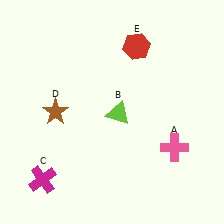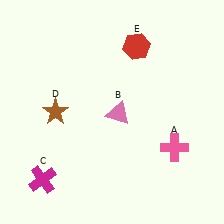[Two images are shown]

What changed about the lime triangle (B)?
In Image 1, B is lime. In Image 2, it changed to pink.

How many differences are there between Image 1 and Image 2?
There is 1 difference between the two images.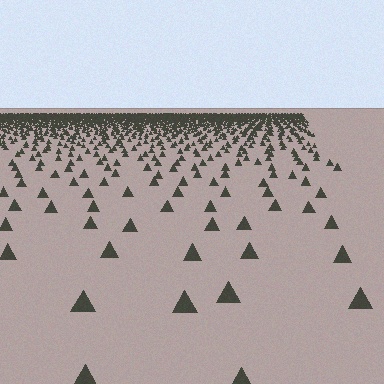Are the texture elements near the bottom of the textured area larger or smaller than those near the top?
Larger. Near the bottom, elements are closer to the viewer and appear at a bigger on-screen size.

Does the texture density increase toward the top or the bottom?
Density increases toward the top.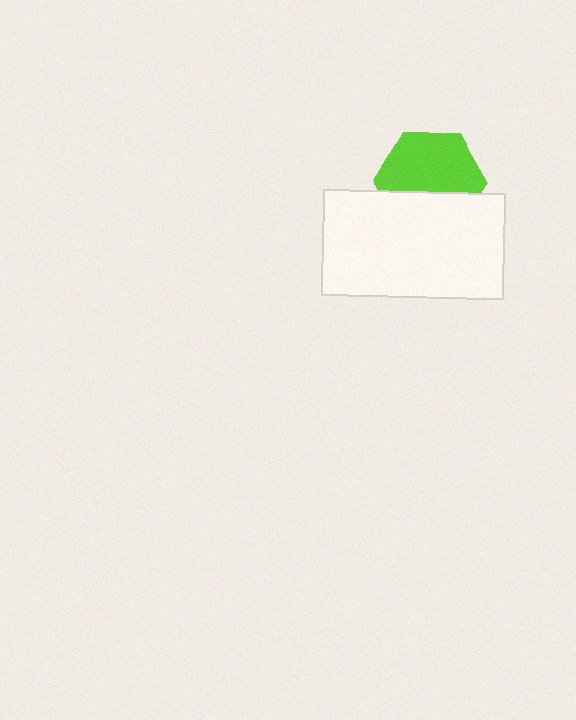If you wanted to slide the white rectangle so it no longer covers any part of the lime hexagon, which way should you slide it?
Slide it down — that is the most direct way to separate the two shapes.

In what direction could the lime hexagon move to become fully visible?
The lime hexagon could move up. That would shift it out from behind the white rectangle entirely.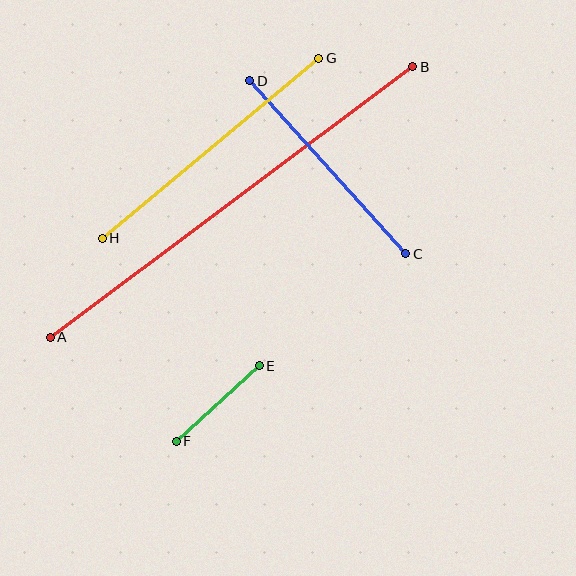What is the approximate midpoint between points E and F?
The midpoint is at approximately (218, 404) pixels.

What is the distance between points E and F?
The distance is approximately 112 pixels.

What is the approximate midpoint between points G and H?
The midpoint is at approximately (210, 148) pixels.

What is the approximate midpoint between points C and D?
The midpoint is at approximately (328, 167) pixels.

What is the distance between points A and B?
The distance is approximately 452 pixels.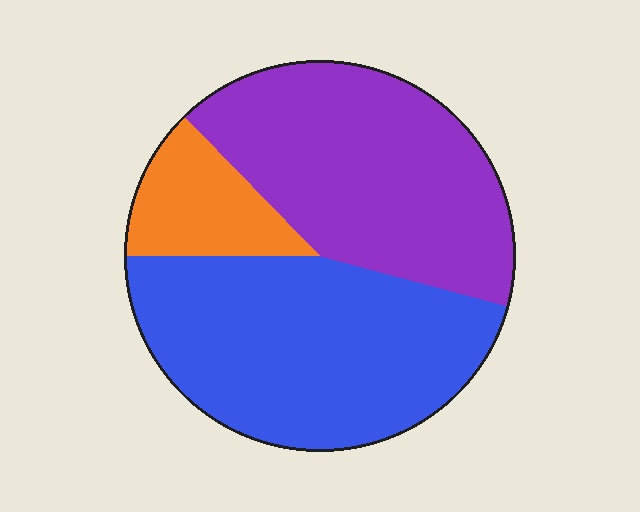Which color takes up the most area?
Blue, at roughly 45%.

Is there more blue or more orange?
Blue.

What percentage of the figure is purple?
Purple takes up about two fifths (2/5) of the figure.